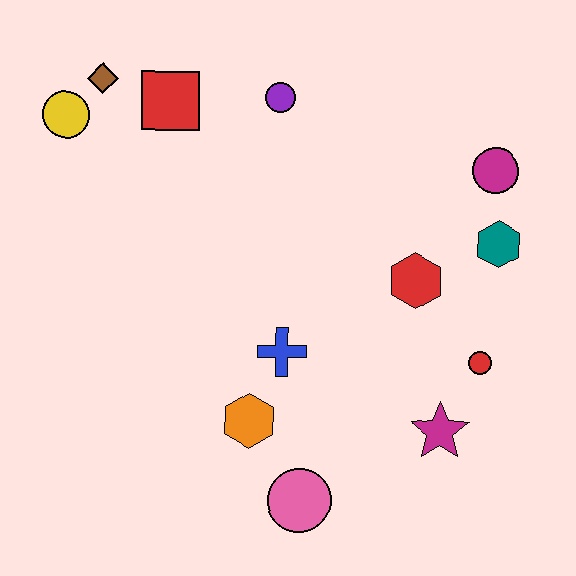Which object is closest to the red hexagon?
The teal hexagon is closest to the red hexagon.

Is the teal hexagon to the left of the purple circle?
No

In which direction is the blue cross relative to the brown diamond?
The blue cross is below the brown diamond.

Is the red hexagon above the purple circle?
No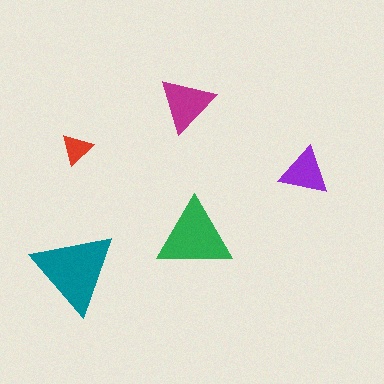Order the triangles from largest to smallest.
the teal one, the green one, the magenta one, the purple one, the red one.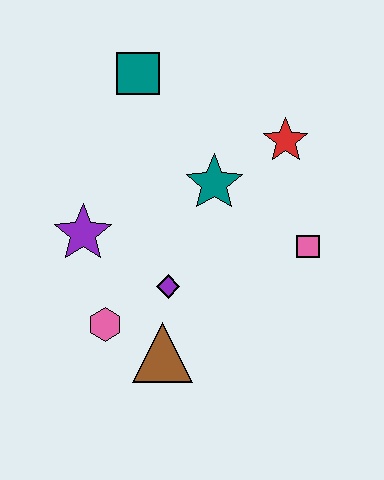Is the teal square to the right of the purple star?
Yes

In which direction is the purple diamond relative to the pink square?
The purple diamond is to the left of the pink square.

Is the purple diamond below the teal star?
Yes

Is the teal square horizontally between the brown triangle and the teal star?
No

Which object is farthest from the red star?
The pink hexagon is farthest from the red star.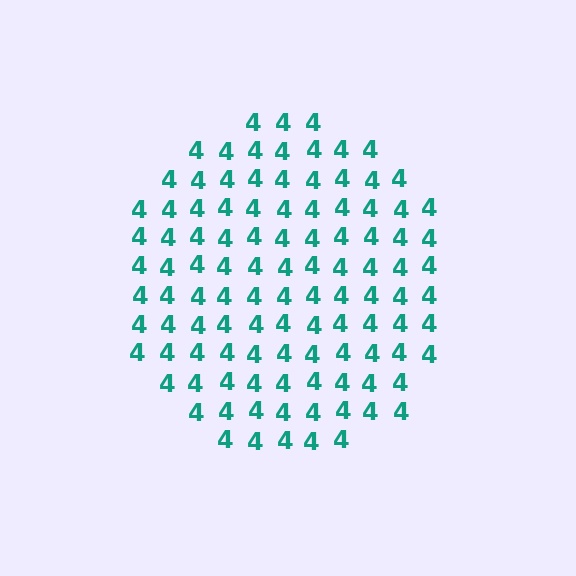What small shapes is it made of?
It is made of small digit 4's.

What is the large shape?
The large shape is a circle.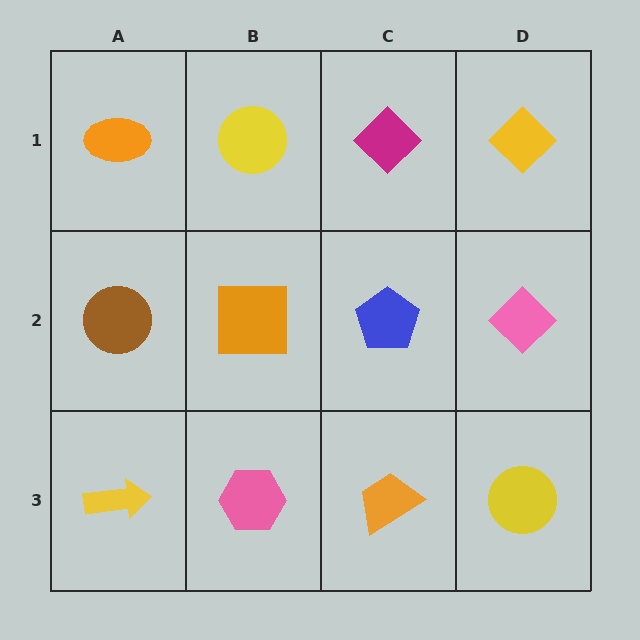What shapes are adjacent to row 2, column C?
A magenta diamond (row 1, column C), an orange trapezoid (row 3, column C), an orange square (row 2, column B), a pink diamond (row 2, column D).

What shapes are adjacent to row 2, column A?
An orange ellipse (row 1, column A), a yellow arrow (row 3, column A), an orange square (row 2, column B).